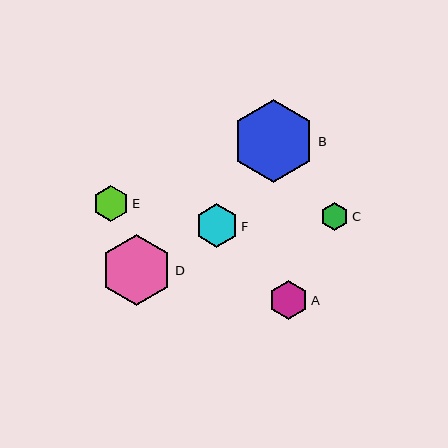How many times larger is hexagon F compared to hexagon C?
Hexagon F is approximately 1.6 times the size of hexagon C.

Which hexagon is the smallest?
Hexagon C is the smallest with a size of approximately 28 pixels.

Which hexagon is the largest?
Hexagon B is the largest with a size of approximately 83 pixels.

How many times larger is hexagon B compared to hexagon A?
Hexagon B is approximately 2.1 times the size of hexagon A.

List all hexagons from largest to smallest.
From largest to smallest: B, D, F, A, E, C.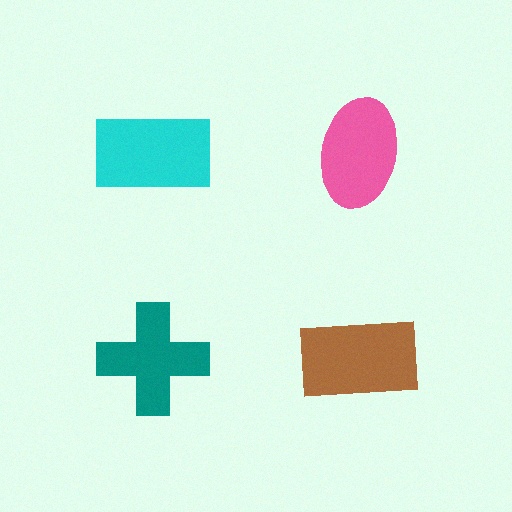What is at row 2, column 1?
A teal cross.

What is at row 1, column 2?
A pink ellipse.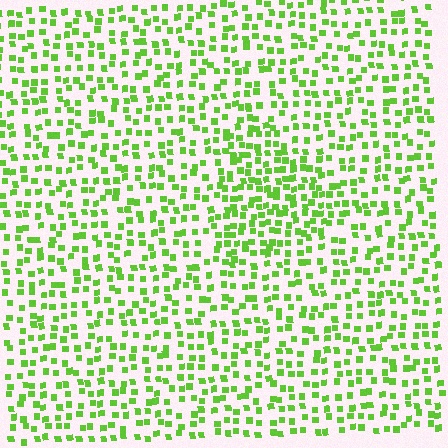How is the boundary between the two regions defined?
The boundary is defined by a change in element density (approximately 1.6x ratio). All elements are the same color, size, and shape.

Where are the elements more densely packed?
The elements are more densely packed inside the triangle boundary.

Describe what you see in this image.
The image contains small lime elements arranged at two different densities. A triangle-shaped region is visible where the elements are more densely packed than the surrounding area.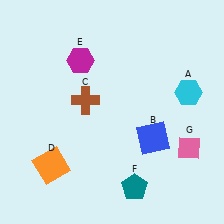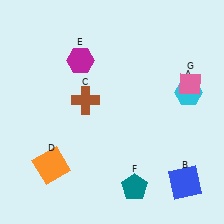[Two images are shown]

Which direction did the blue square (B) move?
The blue square (B) moved down.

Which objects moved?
The objects that moved are: the blue square (B), the pink diamond (G).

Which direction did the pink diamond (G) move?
The pink diamond (G) moved up.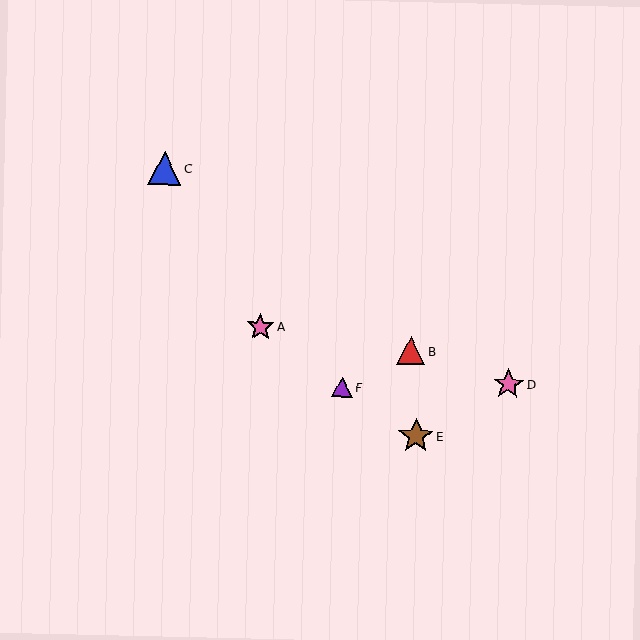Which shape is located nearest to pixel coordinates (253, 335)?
The pink star (labeled A) at (260, 327) is nearest to that location.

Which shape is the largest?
The brown star (labeled E) is the largest.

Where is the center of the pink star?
The center of the pink star is at (260, 327).